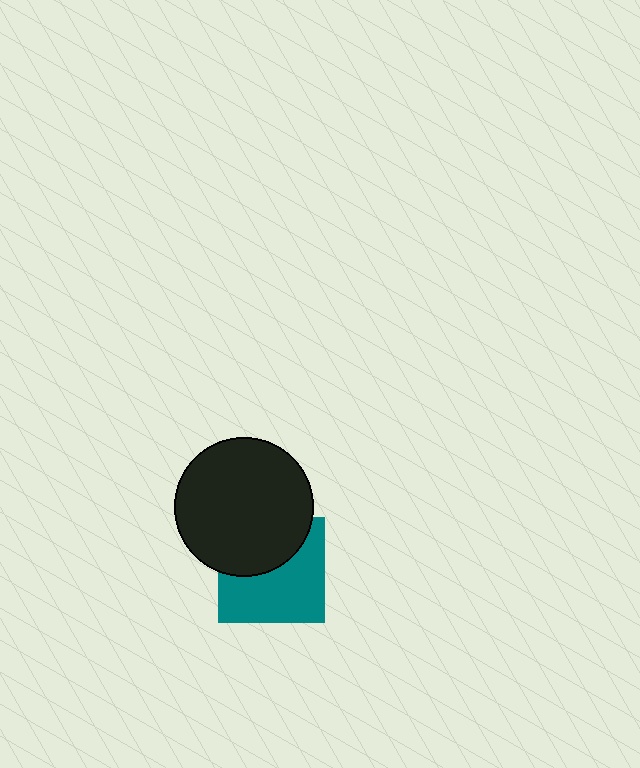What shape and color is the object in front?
The object in front is a black circle.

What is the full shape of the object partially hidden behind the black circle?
The partially hidden object is a teal square.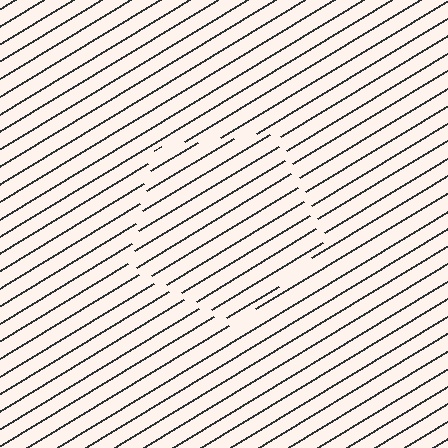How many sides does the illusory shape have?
5 sides — the line-ends trace a pentagon.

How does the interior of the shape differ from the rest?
The interior of the shape contains the same grating, shifted by half a period — the contour is defined by the phase discontinuity where line-ends from the inner and outer gratings abut.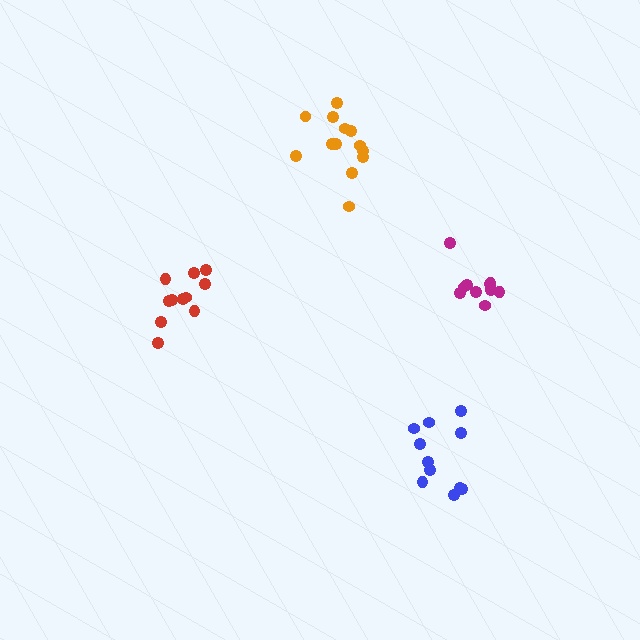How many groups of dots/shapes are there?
There are 4 groups.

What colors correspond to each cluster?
The clusters are colored: blue, magenta, red, orange.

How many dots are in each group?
Group 1: 11 dots, Group 2: 10 dots, Group 3: 11 dots, Group 4: 13 dots (45 total).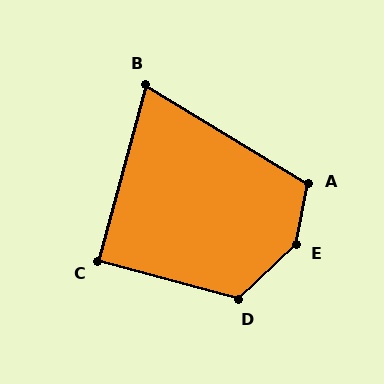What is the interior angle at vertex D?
Approximately 121 degrees (obtuse).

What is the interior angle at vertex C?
Approximately 90 degrees (approximately right).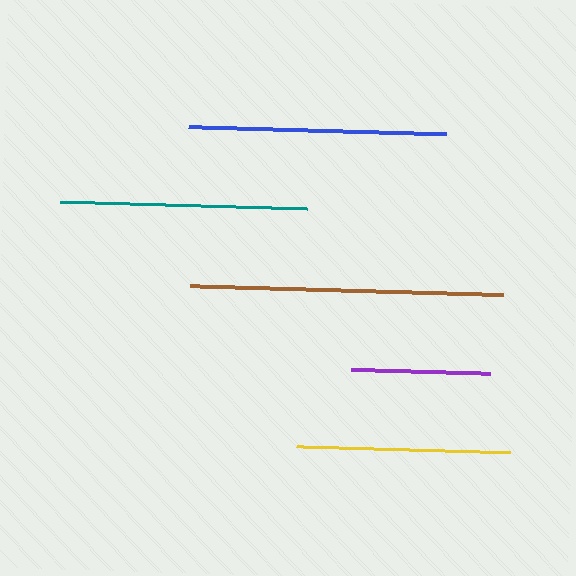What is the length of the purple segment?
The purple segment is approximately 139 pixels long.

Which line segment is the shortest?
The purple line is the shortest at approximately 139 pixels.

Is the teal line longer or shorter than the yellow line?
The teal line is longer than the yellow line.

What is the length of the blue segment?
The blue segment is approximately 257 pixels long.